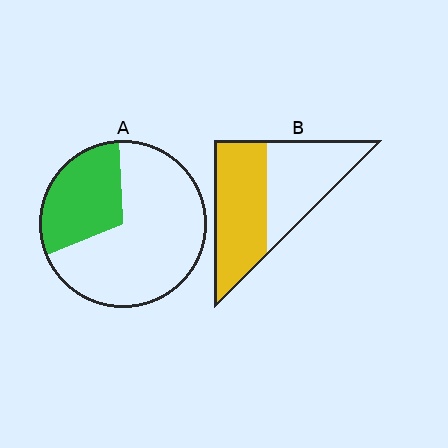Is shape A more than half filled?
No.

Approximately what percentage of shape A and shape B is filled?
A is approximately 30% and B is approximately 55%.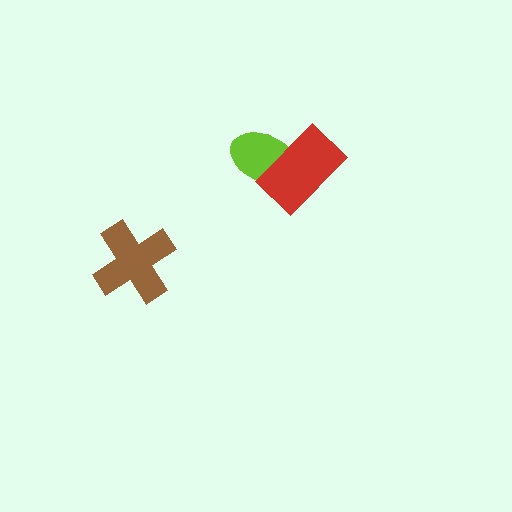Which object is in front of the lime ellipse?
The red rectangle is in front of the lime ellipse.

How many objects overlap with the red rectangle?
1 object overlaps with the red rectangle.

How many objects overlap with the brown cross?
0 objects overlap with the brown cross.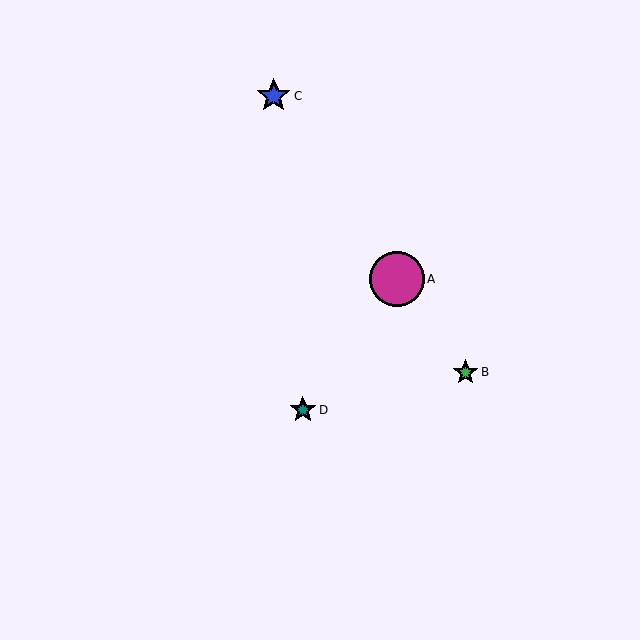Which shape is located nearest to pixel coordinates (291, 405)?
The teal star (labeled D) at (303, 410) is nearest to that location.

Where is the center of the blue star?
The center of the blue star is at (274, 96).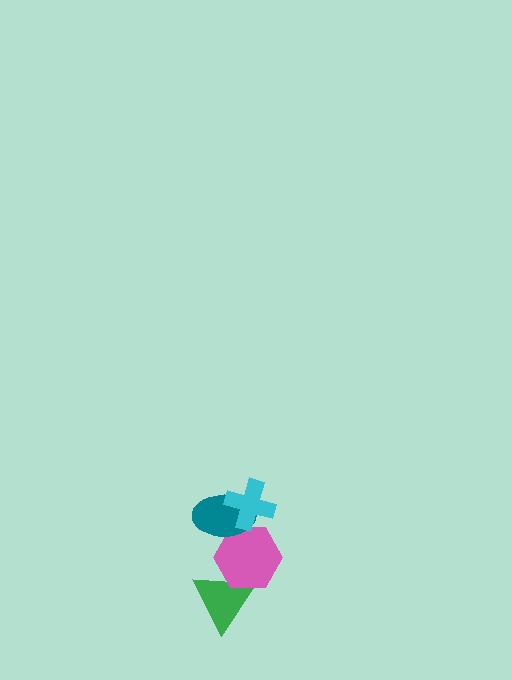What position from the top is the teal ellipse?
The teal ellipse is 2nd from the top.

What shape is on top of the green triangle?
The pink hexagon is on top of the green triangle.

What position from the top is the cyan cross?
The cyan cross is 1st from the top.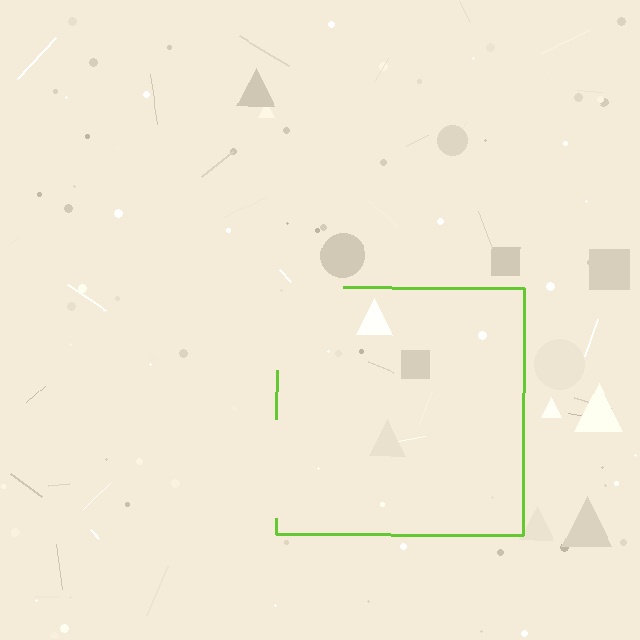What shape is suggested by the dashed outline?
The dashed outline suggests a square.